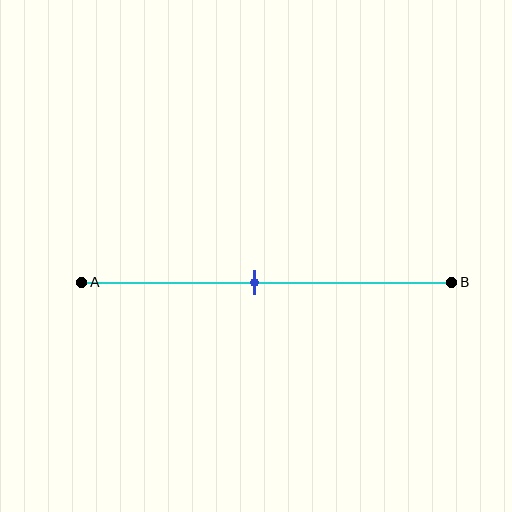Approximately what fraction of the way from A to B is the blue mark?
The blue mark is approximately 45% of the way from A to B.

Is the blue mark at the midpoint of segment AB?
No, the mark is at about 45% from A, not at the 50% midpoint.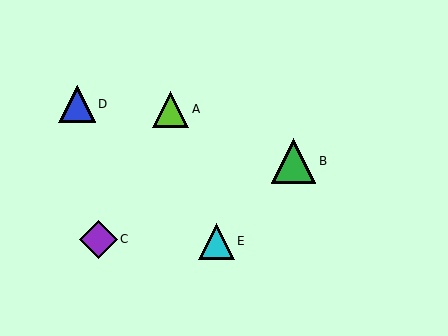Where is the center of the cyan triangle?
The center of the cyan triangle is at (217, 241).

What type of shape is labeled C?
Shape C is a purple diamond.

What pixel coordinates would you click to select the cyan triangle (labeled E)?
Click at (217, 241) to select the cyan triangle E.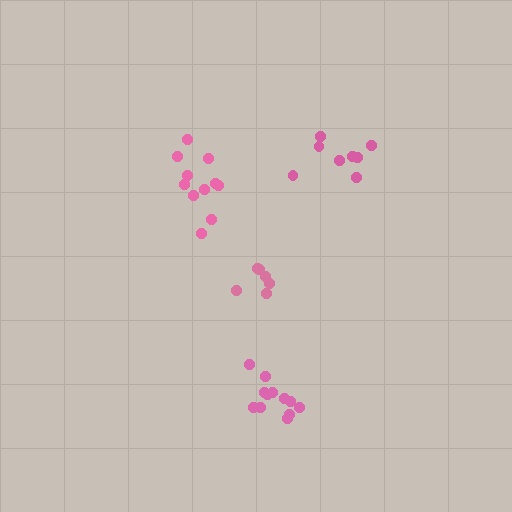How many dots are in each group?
Group 1: 6 dots, Group 2: 11 dots, Group 3: 8 dots, Group 4: 12 dots (37 total).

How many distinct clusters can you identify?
There are 4 distinct clusters.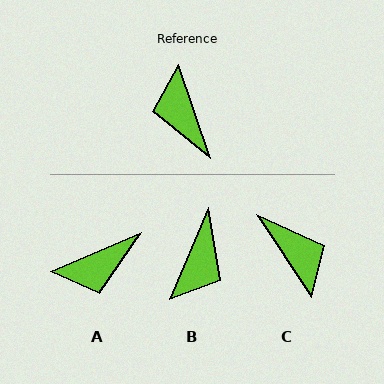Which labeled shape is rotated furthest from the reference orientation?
C, about 166 degrees away.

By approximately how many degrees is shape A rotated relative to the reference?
Approximately 94 degrees counter-clockwise.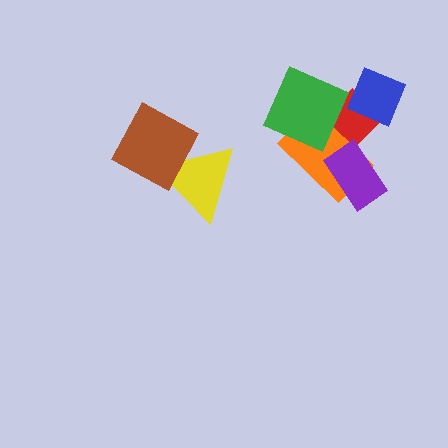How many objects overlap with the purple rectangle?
1 object overlaps with the purple rectangle.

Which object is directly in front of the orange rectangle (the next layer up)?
The purple rectangle is directly in front of the orange rectangle.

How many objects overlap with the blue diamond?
1 object overlaps with the blue diamond.